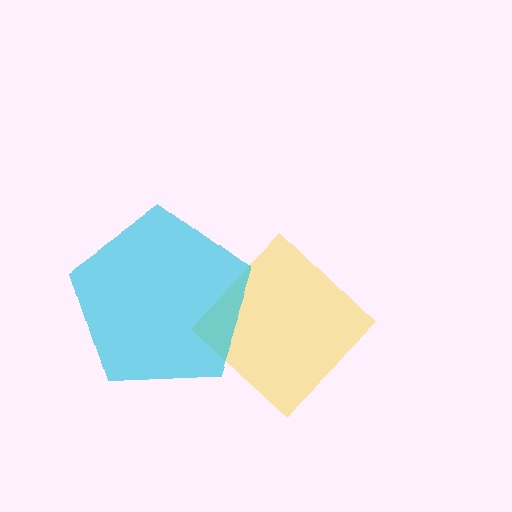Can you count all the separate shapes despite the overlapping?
Yes, there are 2 separate shapes.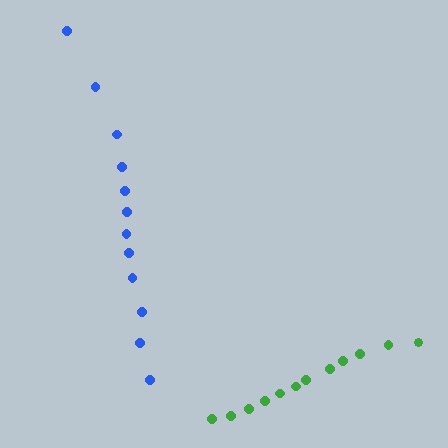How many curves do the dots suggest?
There are 2 distinct paths.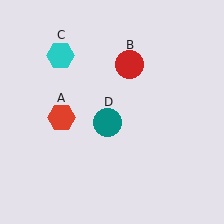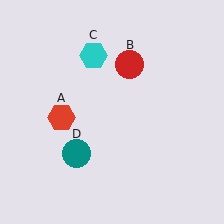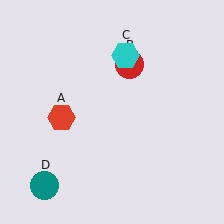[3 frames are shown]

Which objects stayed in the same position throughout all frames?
Red hexagon (object A) and red circle (object B) remained stationary.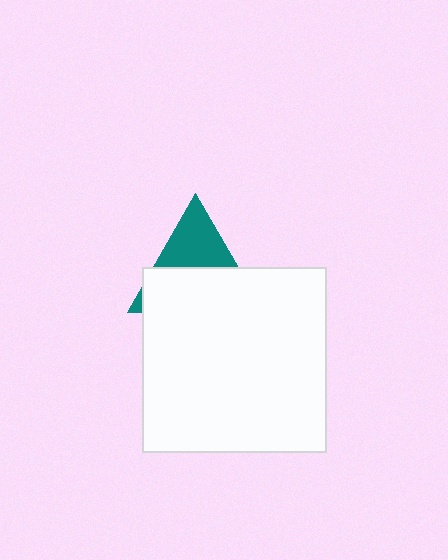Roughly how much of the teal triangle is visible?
A small part of it is visible (roughly 41%).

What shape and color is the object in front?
The object in front is a white square.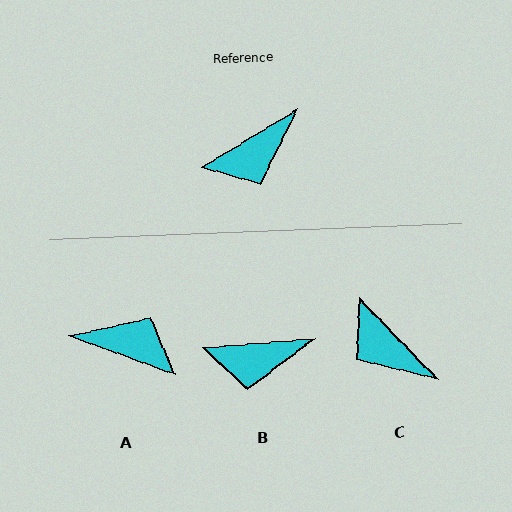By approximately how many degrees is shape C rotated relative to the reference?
Approximately 77 degrees clockwise.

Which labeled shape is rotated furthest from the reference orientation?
A, about 129 degrees away.